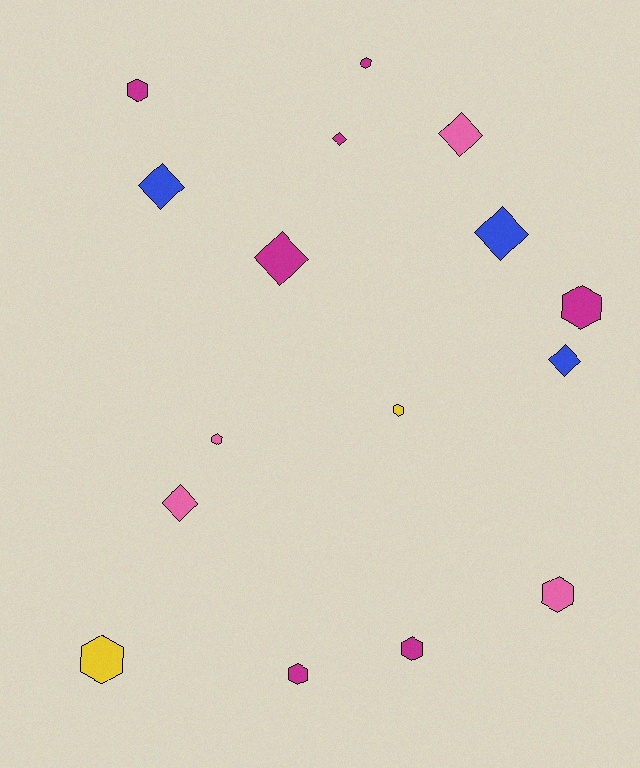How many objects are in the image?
There are 16 objects.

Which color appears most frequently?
Magenta, with 7 objects.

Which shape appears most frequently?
Hexagon, with 9 objects.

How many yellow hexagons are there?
There are 2 yellow hexagons.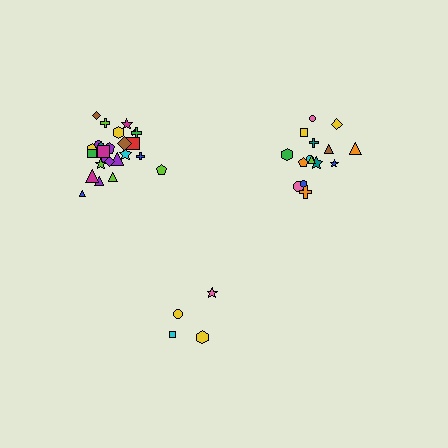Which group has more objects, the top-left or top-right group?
The top-left group.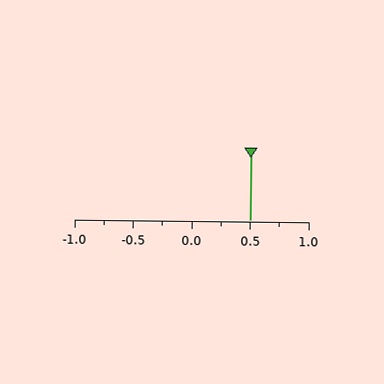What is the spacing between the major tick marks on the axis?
The major ticks are spaced 0.5 apart.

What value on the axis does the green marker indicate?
The marker indicates approximately 0.5.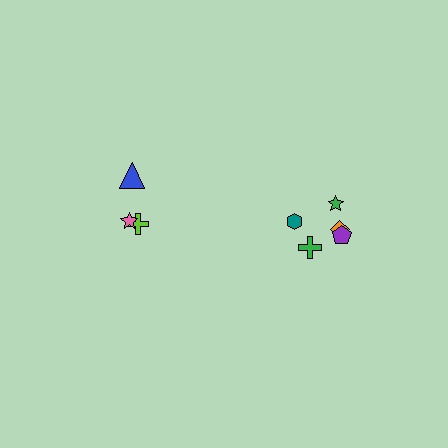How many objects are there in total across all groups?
There are 8 objects.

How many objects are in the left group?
There are 3 objects.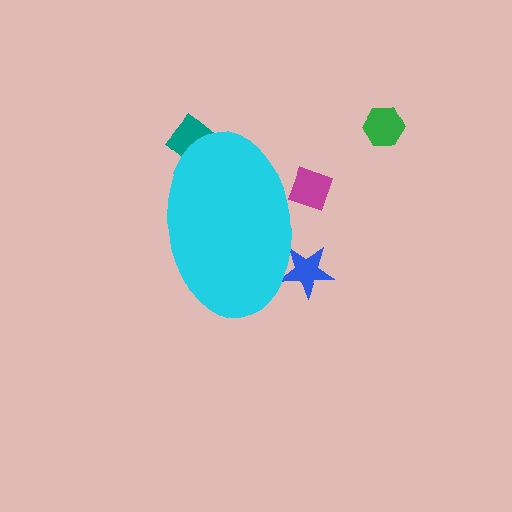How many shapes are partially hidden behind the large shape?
3 shapes are partially hidden.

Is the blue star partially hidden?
Yes, the blue star is partially hidden behind the cyan ellipse.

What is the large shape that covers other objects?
A cyan ellipse.